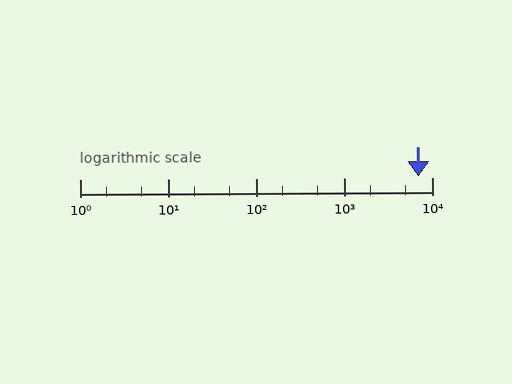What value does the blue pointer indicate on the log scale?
The pointer indicates approximately 7100.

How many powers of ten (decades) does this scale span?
The scale spans 4 decades, from 1 to 10000.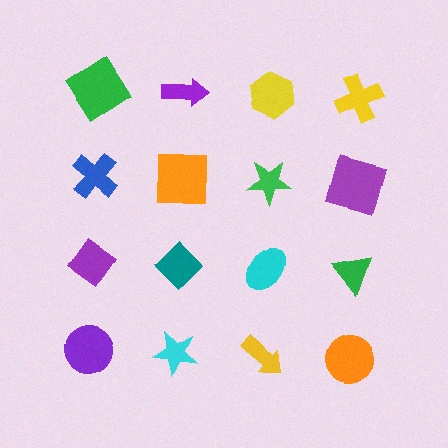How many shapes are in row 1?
4 shapes.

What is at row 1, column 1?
A green diamond.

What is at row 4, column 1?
A purple circle.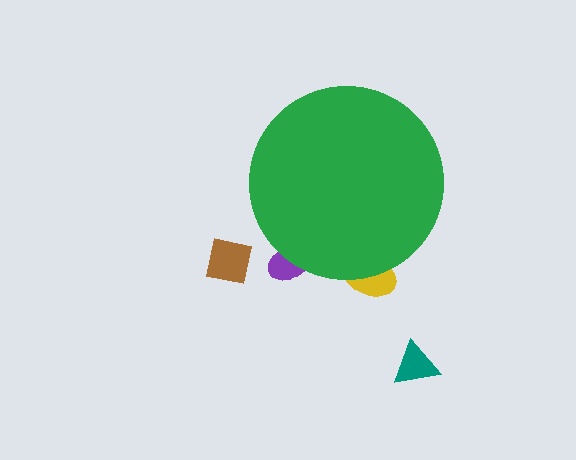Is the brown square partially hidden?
No, the brown square is fully visible.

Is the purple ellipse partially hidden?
Yes, the purple ellipse is partially hidden behind the green circle.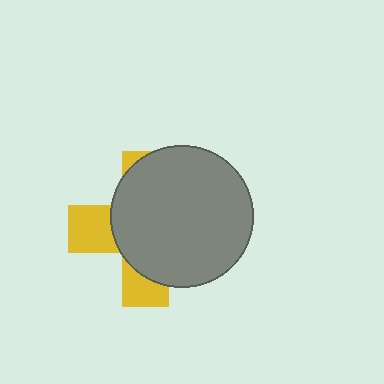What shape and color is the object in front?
The object in front is a gray circle.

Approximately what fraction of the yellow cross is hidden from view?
Roughly 68% of the yellow cross is hidden behind the gray circle.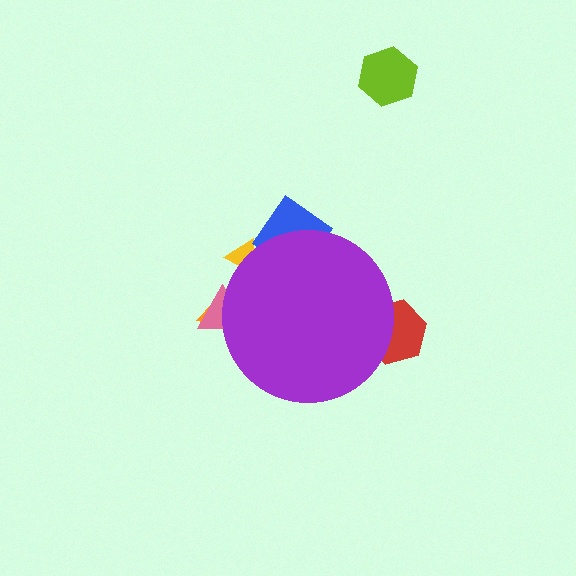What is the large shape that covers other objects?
A purple circle.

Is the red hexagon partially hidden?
Yes, the red hexagon is partially hidden behind the purple circle.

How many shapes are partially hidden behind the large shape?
5 shapes are partially hidden.